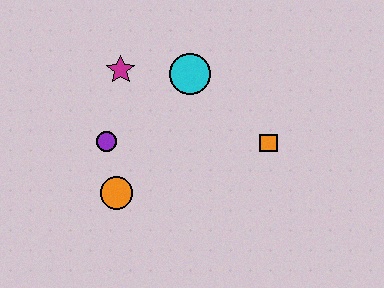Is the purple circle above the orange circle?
Yes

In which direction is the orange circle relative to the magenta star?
The orange circle is below the magenta star.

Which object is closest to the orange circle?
The purple circle is closest to the orange circle.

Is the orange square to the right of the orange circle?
Yes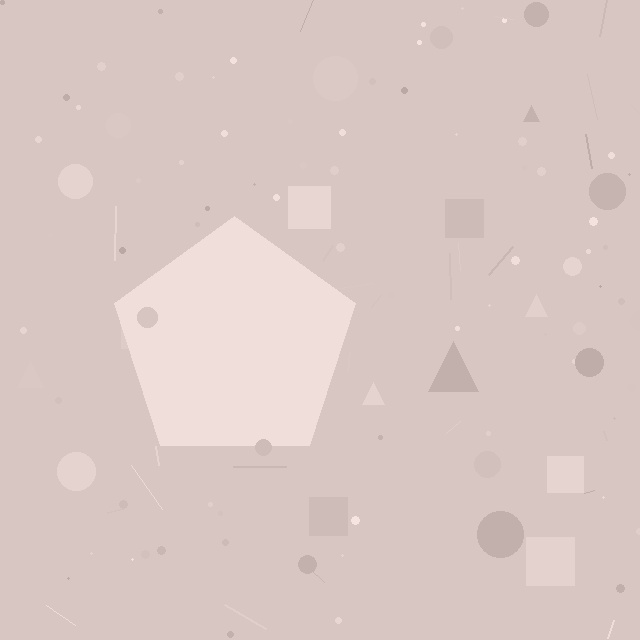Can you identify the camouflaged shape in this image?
The camouflaged shape is a pentagon.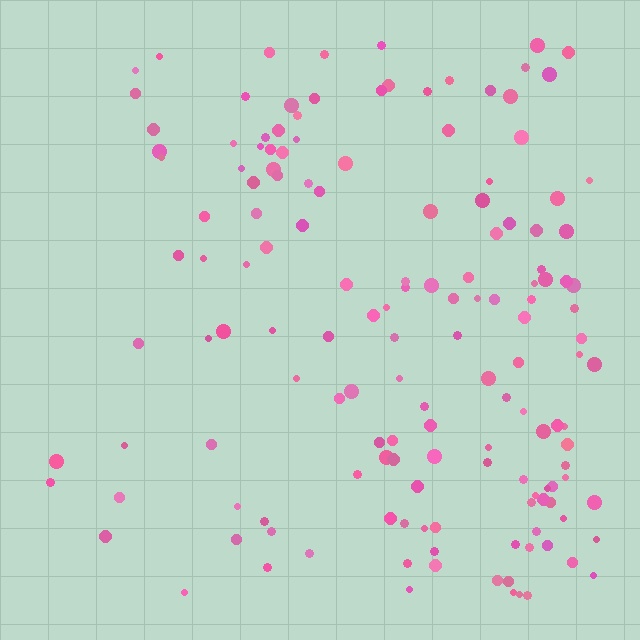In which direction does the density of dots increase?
From left to right, with the right side densest.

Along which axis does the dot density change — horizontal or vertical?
Horizontal.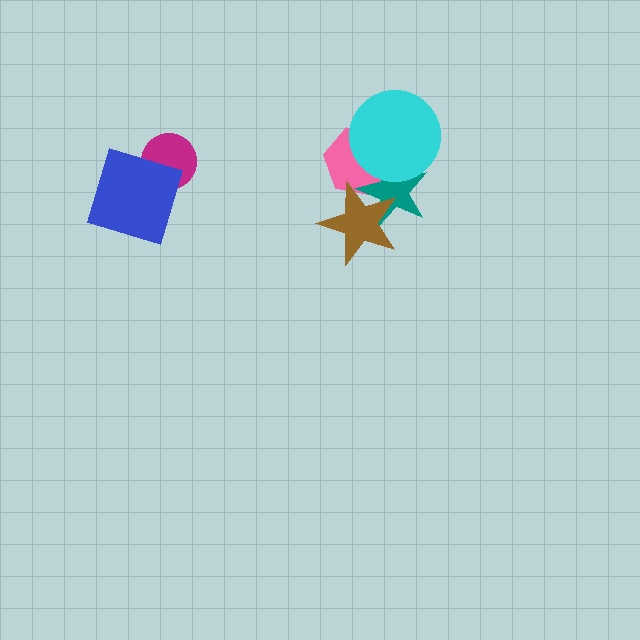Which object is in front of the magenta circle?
The blue square is in front of the magenta circle.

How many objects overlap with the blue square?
1 object overlaps with the blue square.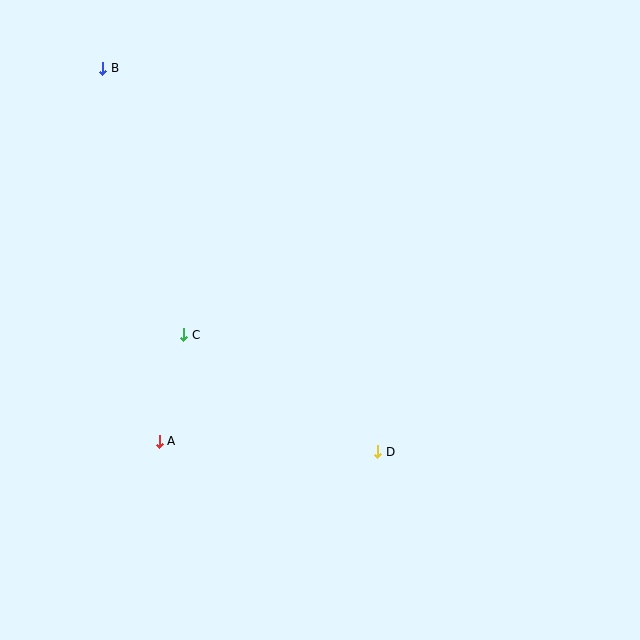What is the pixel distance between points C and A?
The distance between C and A is 110 pixels.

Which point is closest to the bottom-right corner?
Point D is closest to the bottom-right corner.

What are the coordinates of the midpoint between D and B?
The midpoint between D and B is at (240, 260).